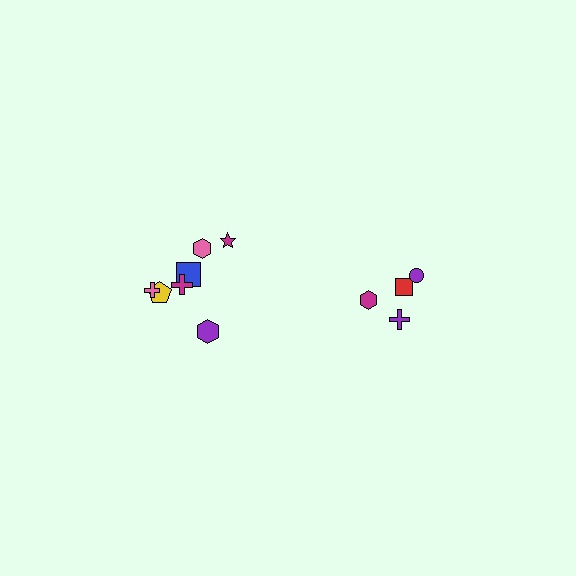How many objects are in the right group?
There are 4 objects.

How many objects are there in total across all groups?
There are 12 objects.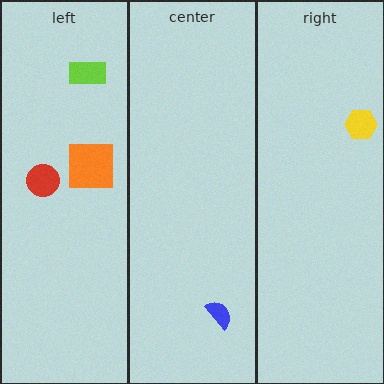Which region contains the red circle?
The left region.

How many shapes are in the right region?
1.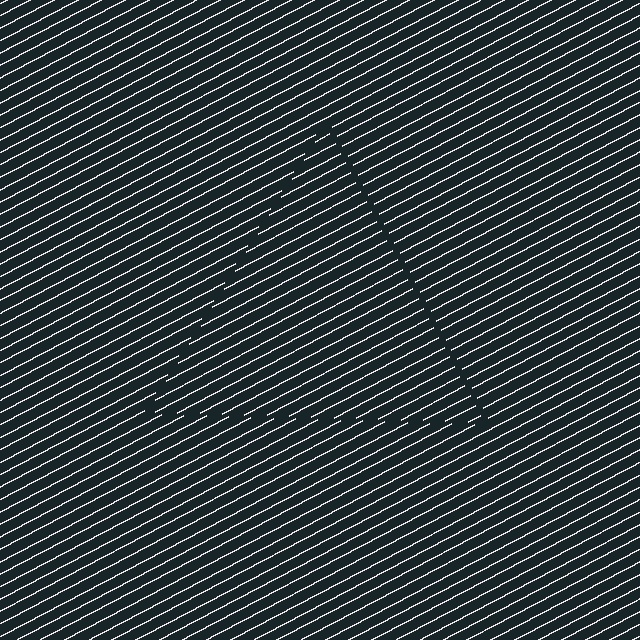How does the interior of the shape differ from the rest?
The interior of the shape contains the same grating, shifted by half a period — the contour is defined by the phase discontinuity where line-ends from the inner and outer gratings abut.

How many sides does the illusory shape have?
3 sides — the line-ends trace a triangle.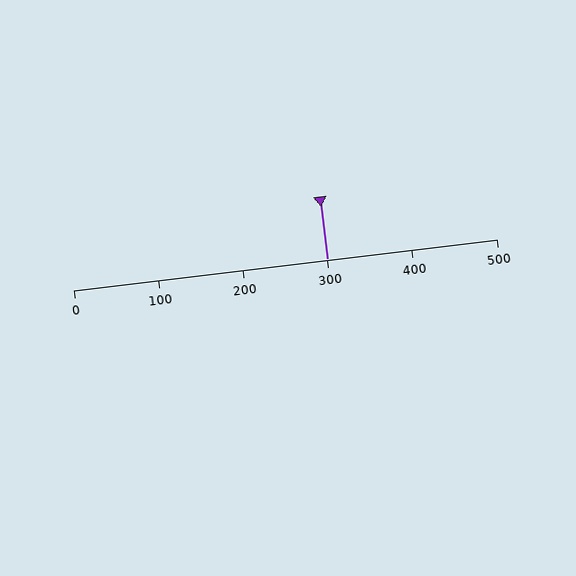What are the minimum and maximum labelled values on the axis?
The axis runs from 0 to 500.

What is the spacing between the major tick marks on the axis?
The major ticks are spaced 100 apart.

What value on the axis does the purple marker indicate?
The marker indicates approximately 300.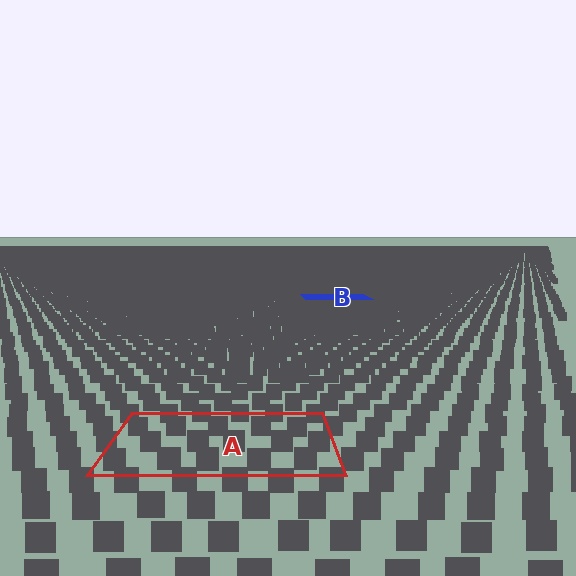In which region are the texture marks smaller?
The texture marks are smaller in region B, because it is farther away.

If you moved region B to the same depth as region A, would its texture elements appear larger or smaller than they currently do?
They would appear larger. At a closer depth, the same texture elements are projected at a bigger on-screen size.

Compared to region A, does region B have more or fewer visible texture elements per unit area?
Region B has more texture elements per unit area — they are packed more densely because it is farther away.